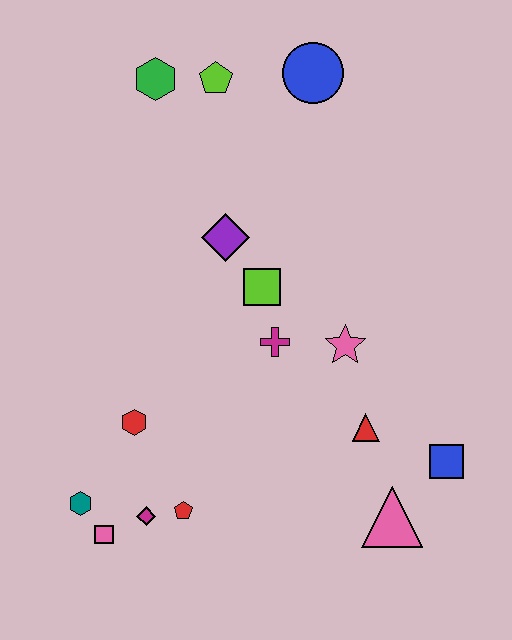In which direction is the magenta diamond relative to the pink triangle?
The magenta diamond is to the left of the pink triangle.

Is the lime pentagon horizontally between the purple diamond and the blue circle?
No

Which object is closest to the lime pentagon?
The green hexagon is closest to the lime pentagon.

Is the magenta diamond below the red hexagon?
Yes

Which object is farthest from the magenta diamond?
The blue circle is farthest from the magenta diamond.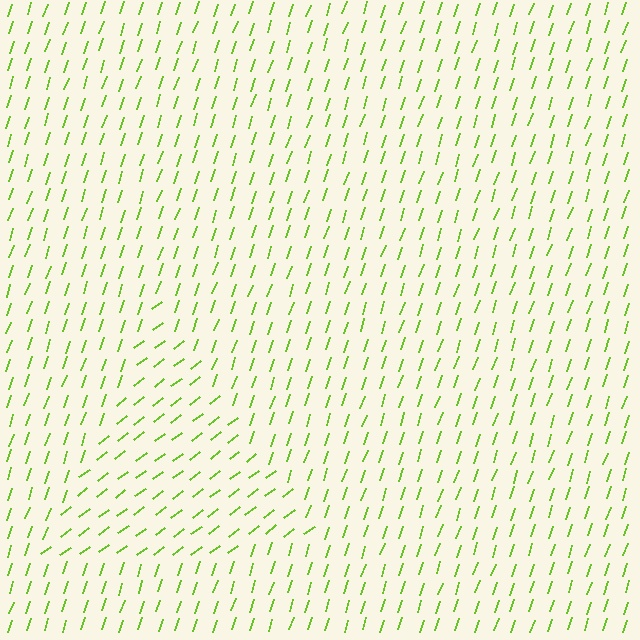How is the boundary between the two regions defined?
The boundary is defined purely by a change in line orientation (approximately 34 degrees difference). All lines are the same color and thickness.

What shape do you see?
I see a triangle.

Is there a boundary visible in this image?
Yes, there is a texture boundary formed by a change in line orientation.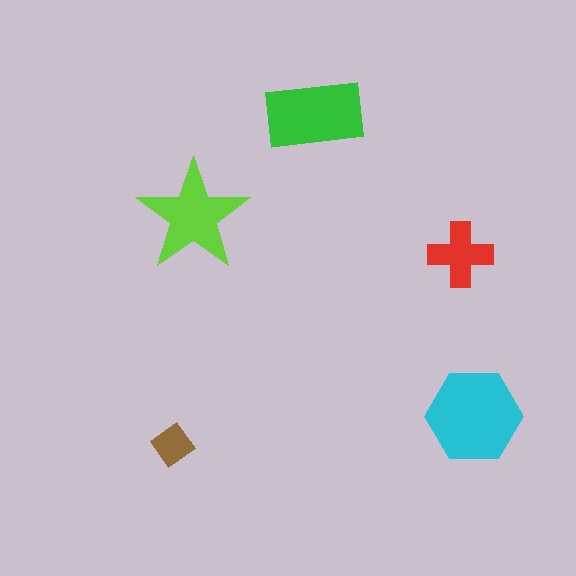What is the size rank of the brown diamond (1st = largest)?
5th.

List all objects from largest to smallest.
The cyan hexagon, the green rectangle, the lime star, the red cross, the brown diamond.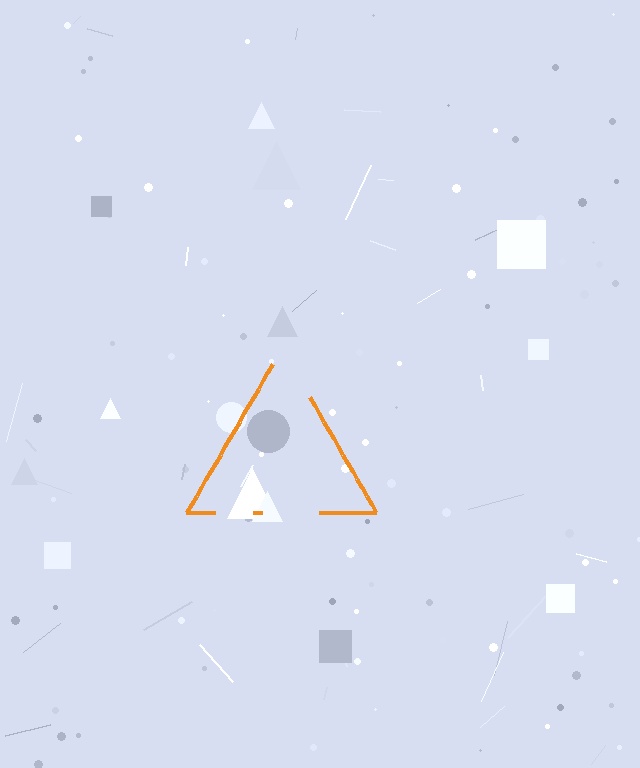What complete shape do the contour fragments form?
The contour fragments form a triangle.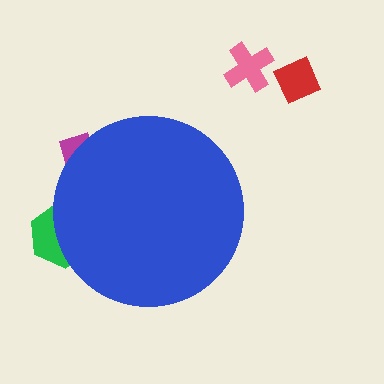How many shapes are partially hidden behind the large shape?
2 shapes are partially hidden.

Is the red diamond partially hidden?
No, the red diamond is fully visible.